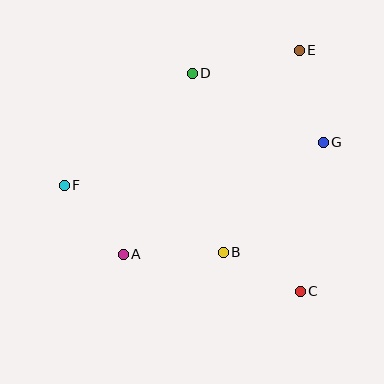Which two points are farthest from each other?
Points E and F are farthest from each other.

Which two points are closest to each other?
Points B and C are closest to each other.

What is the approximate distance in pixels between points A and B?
The distance between A and B is approximately 100 pixels.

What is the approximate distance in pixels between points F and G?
The distance between F and G is approximately 263 pixels.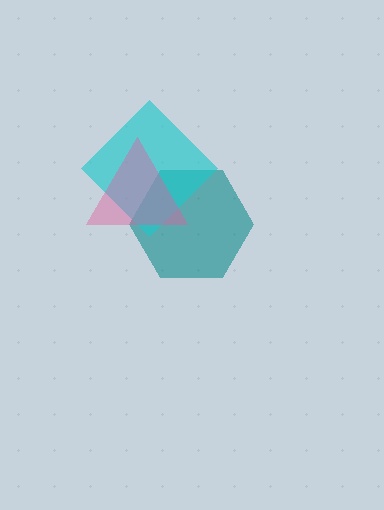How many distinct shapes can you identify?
There are 3 distinct shapes: a teal hexagon, a cyan diamond, a pink triangle.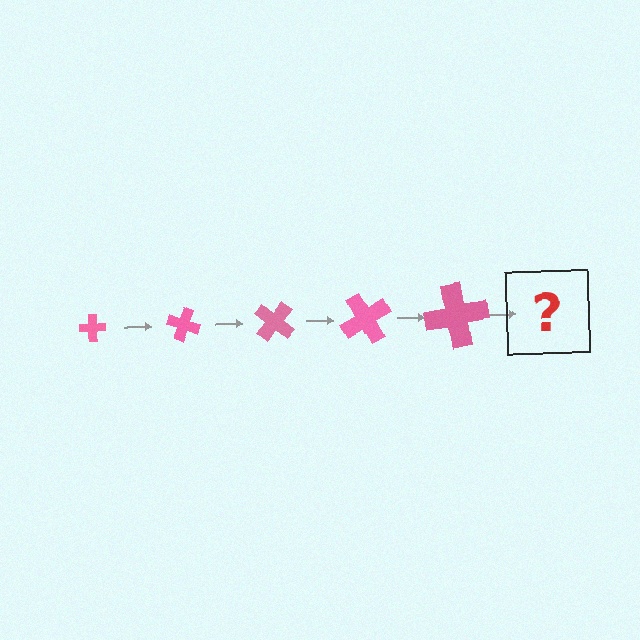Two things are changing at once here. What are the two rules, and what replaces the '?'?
The two rules are that the cross grows larger each step and it rotates 20 degrees each step. The '?' should be a cross, larger than the previous one and rotated 100 degrees from the start.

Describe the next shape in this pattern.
It should be a cross, larger than the previous one and rotated 100 degrees from the start.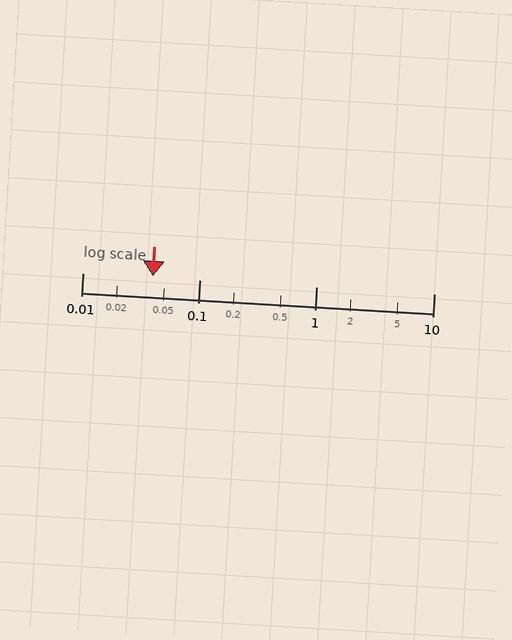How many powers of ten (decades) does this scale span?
The scale spans 3 decades, from 0.01 to 10.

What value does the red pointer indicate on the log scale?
The pointer indicates approximately 0.04.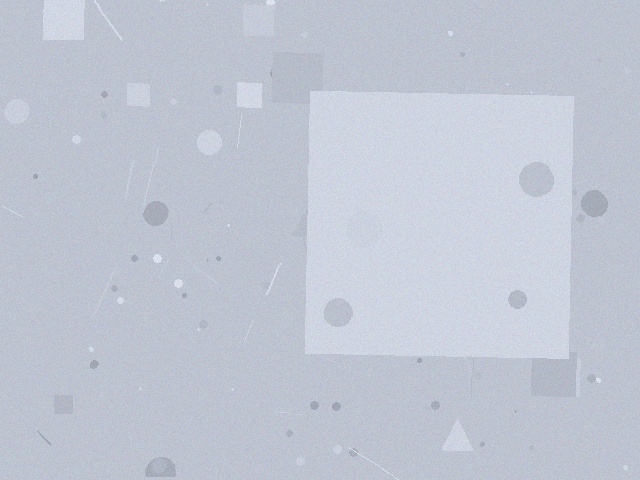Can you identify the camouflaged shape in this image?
The camouflaged shape is a square.